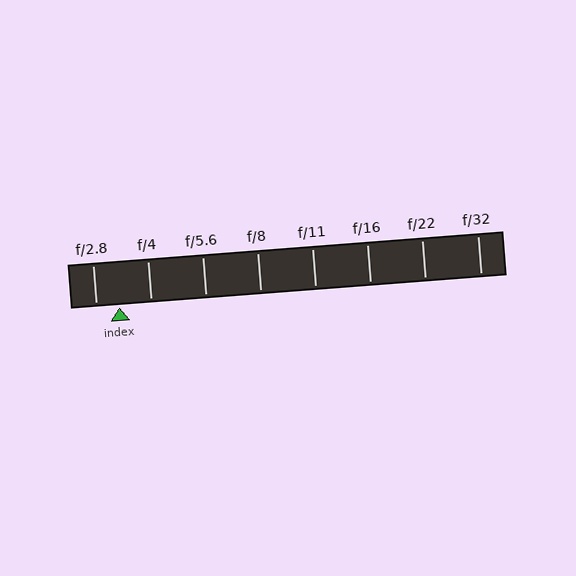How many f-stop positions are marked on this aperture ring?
There are 8 f-stop positions marked.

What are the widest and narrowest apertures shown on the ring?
The widest aperture shown is f/2.8 and the narrowest is f/32.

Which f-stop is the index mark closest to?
The index mark is closest to f/2.8.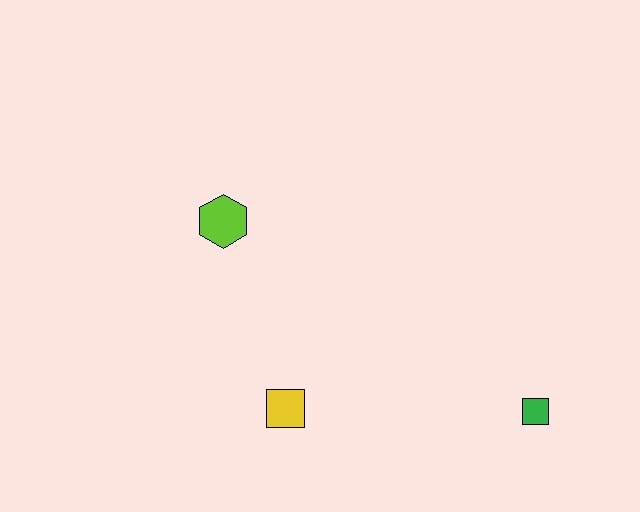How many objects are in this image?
There are 3 objects.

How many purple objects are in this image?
There are no purple objects.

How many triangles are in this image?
There are no triangles.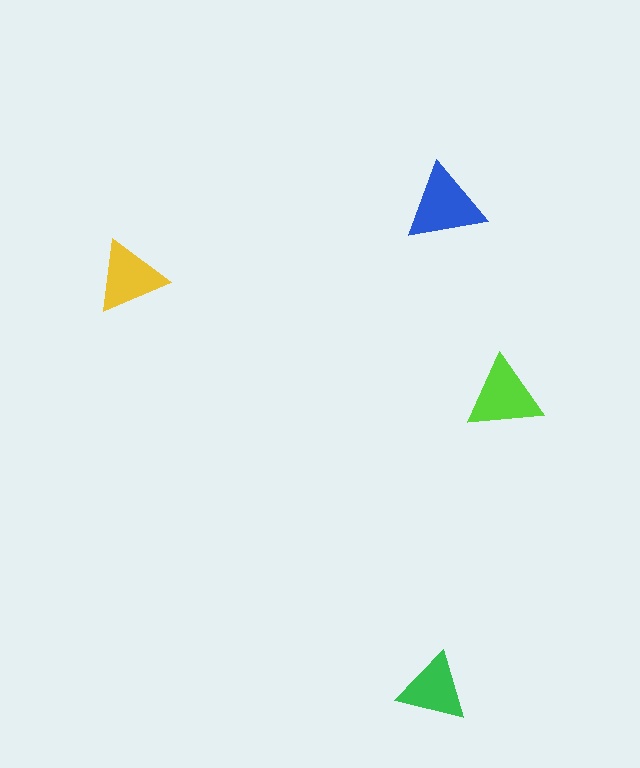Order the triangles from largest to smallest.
the blue one, the lime one, the yellow one, the green one.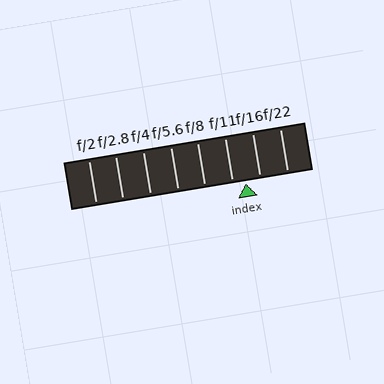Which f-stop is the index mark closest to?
The index mark is closest to f/11.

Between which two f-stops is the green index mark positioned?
The index mark is between f/11 and f/16.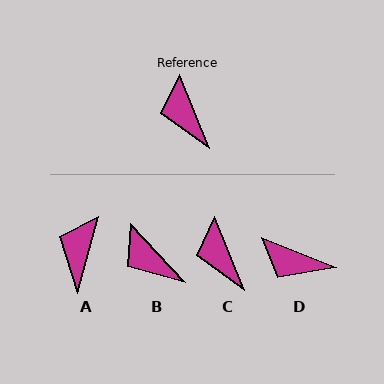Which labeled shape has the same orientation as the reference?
C.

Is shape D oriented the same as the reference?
No, it is off by about 46 degrees.